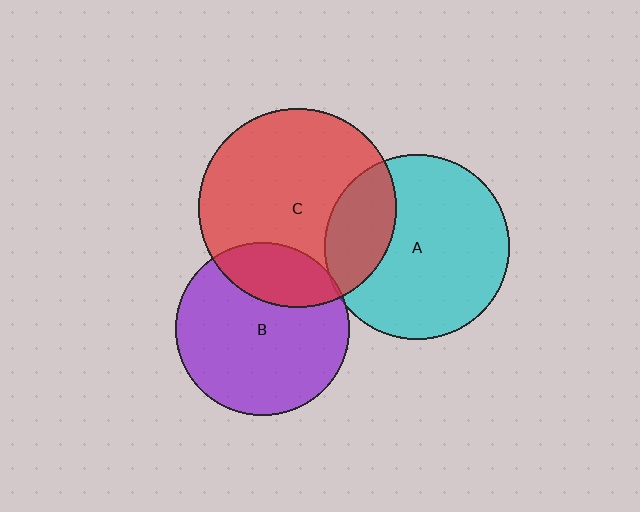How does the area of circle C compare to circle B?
Approximately 1.3 times.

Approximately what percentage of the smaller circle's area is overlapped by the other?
Approximately 5%.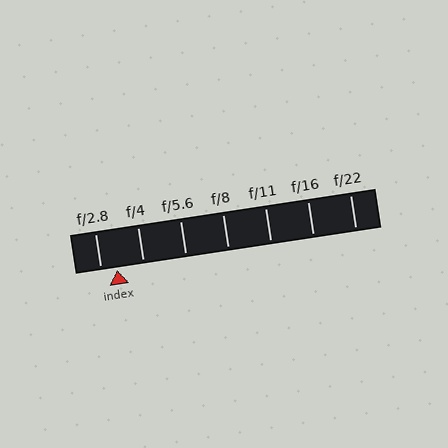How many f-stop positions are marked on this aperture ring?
There are 7 f-stop positions marked.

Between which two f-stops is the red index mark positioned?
The index mark is between f/2.8 and f/4.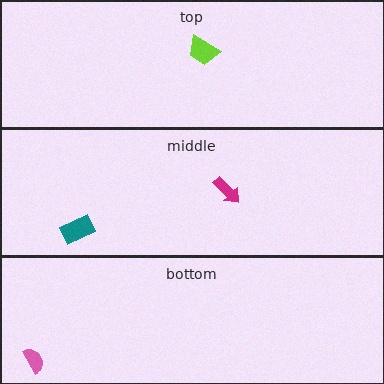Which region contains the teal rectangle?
The middle region.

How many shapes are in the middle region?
2.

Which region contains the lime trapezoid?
The top region.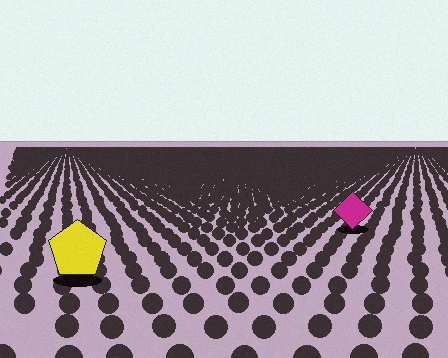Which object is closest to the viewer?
The yellow pentagon is closest. The texture marks near it are larger and more spread out.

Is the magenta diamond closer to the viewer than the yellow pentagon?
No. The yellow pentagon is closer — you can tell from the texture gradient: the ground texture is coarser near it.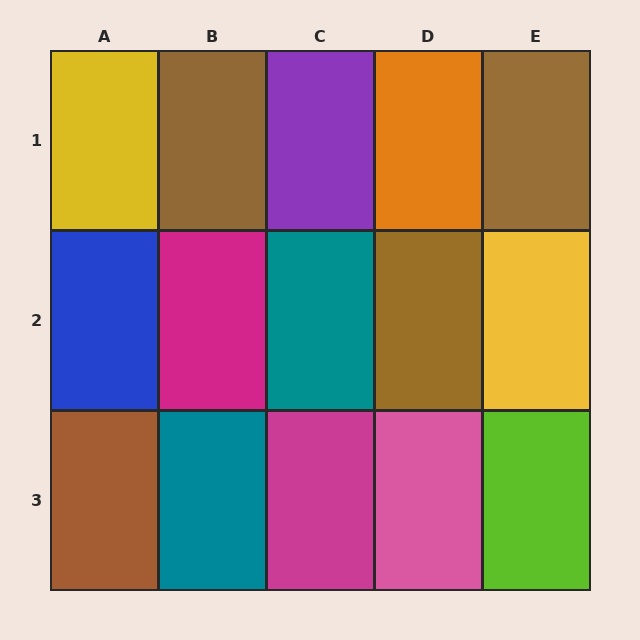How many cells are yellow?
2 cells are yellow.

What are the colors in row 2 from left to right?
Blue, magenta, teal, brown, yellow.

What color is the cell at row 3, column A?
Brown.